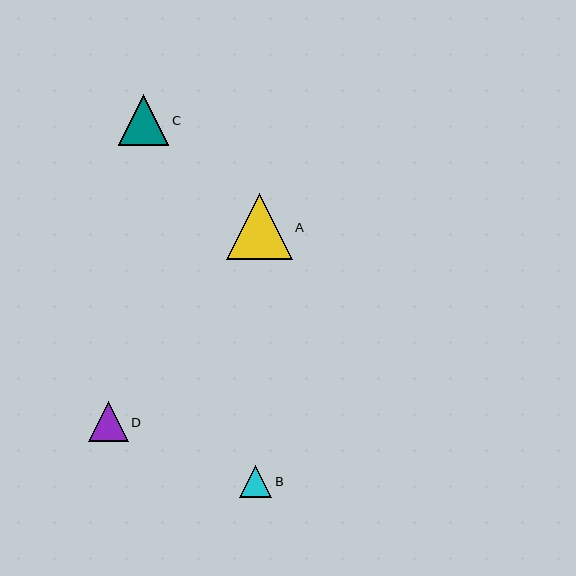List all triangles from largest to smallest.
From largest to smallest: A, C, D, B.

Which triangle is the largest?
Triangle A is the largest with a size of approximately 66 pixels.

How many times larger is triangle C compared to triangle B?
Triangle C is approximately 1.6 times the size of triangle B.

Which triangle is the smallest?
Triangle B is the smallest with a size of approximately 32 pixels.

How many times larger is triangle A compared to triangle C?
Triangle A is approximately 1.3 times the size of triangle C.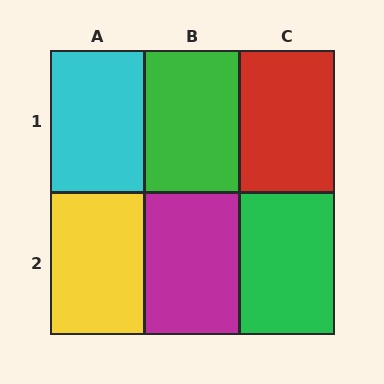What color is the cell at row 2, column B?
Magenta.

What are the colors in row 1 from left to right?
Cyan, green, red.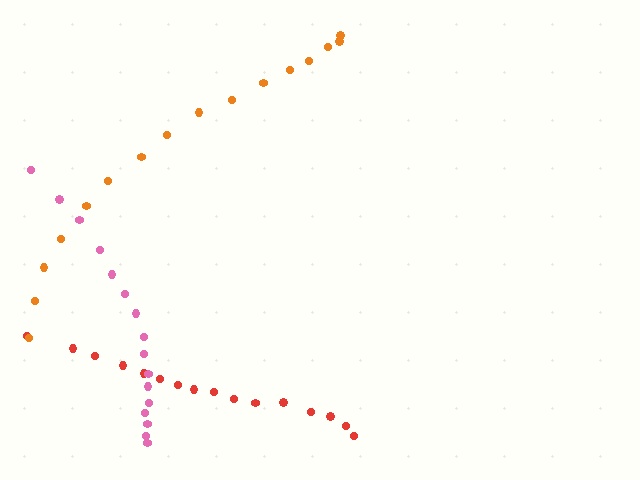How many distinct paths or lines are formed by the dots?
There are 3 distinct paths.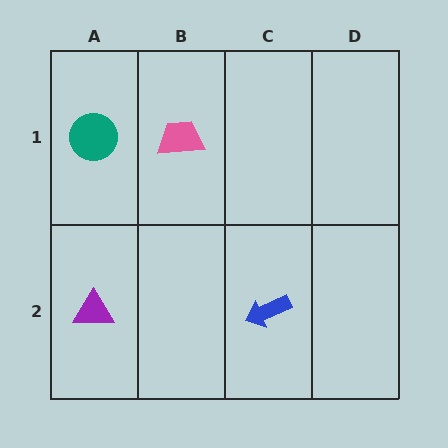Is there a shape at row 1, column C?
No, that cell is empty.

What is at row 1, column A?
A teal circle.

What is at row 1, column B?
A pink trapezoid.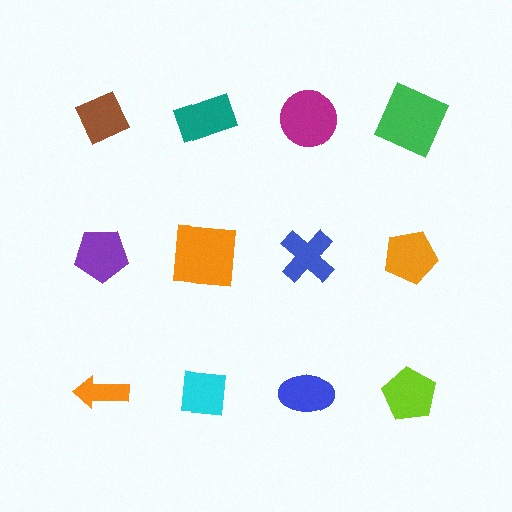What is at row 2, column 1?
A purple pentagon.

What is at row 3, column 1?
An orange arrow.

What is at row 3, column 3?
A blue ellipse.